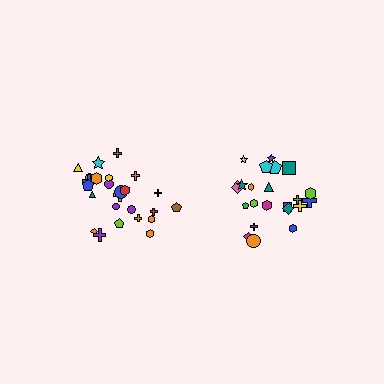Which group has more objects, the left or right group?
The left group.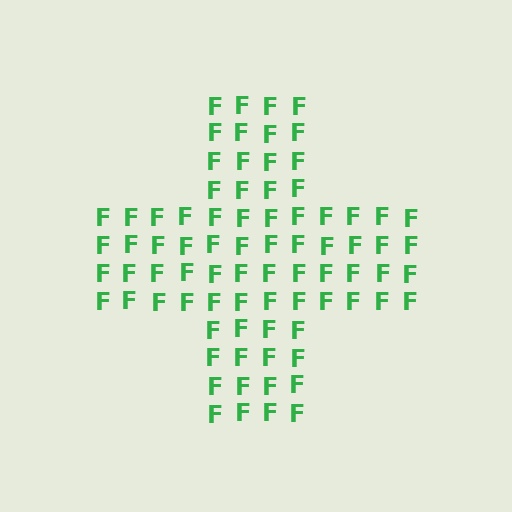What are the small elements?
The small elements are letter F's.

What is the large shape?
The large shape is a cross.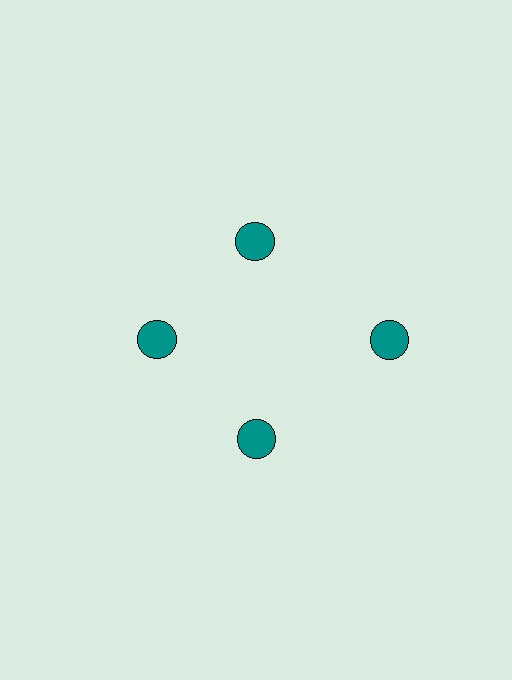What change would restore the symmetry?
The symmetry would be restored by moving it inward, back onto the ring so that all 4 circles sit at equal angles and equal distance from the center.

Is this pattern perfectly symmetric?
No. The 4 teal circles are arranged in a ring, but one element near the 3 o'clock position is pushed outward from the center, breaking the 4-fold rotational symmetry.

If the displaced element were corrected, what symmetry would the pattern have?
It would have 4-fold rotational symmetry — the pattern would map onto itself every 90 degrees.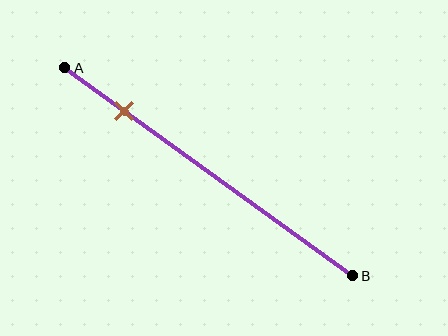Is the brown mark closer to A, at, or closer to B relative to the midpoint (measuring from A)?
The brown mark is closer to point A than the midpoint of segment AB.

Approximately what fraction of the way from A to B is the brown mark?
The brown mark is approximately 20% of the way from A to B.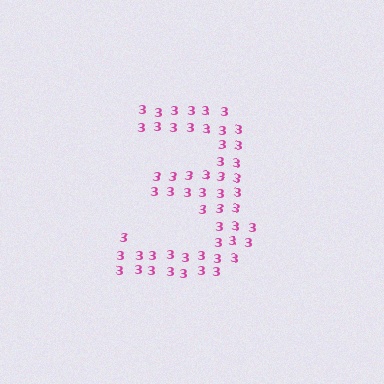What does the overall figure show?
The overall figure shows the digit 3.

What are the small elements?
The small elements are digit 3's.